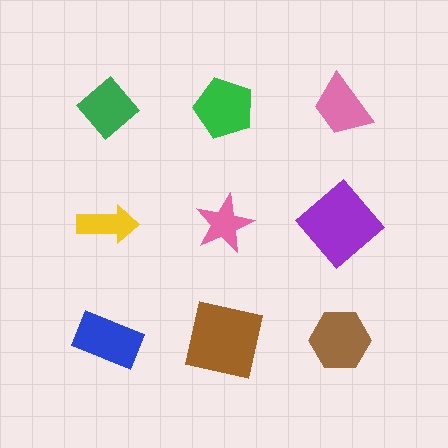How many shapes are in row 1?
3 shapes.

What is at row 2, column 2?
A pink star.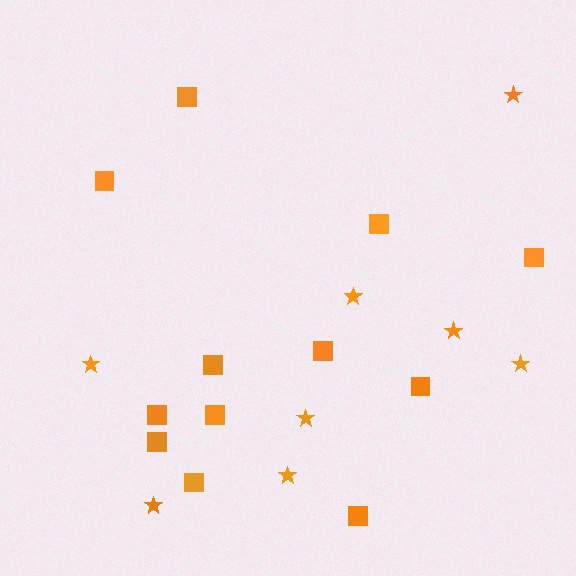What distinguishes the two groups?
There are 2 groups: one group of stars (8) and one group of squares (12).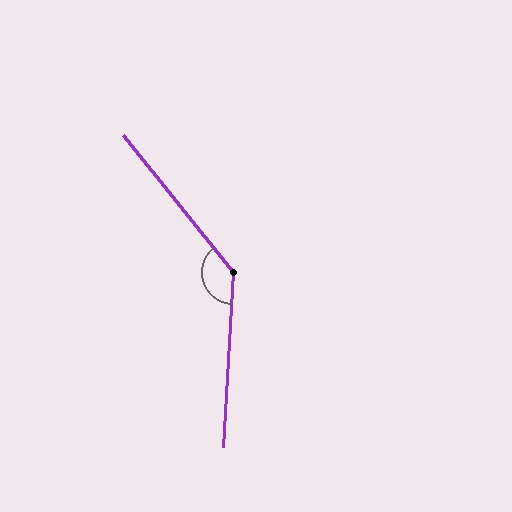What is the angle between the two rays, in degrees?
Approximately 138 degrees.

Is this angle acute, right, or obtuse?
It is obtuse.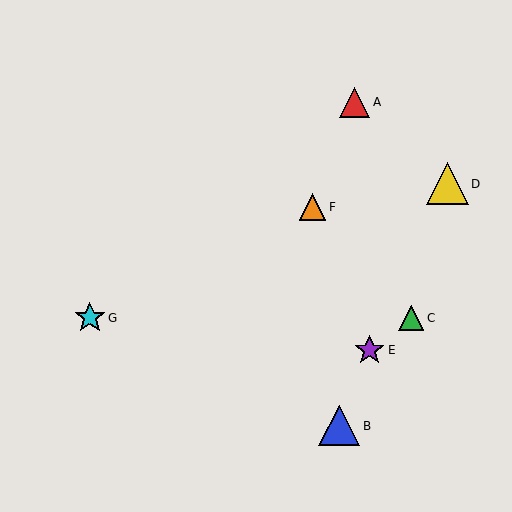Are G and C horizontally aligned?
Yes, both are at y≈318.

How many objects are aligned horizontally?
2 objects (C, G) are aligned horizontally.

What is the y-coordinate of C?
Object C is at y≈318.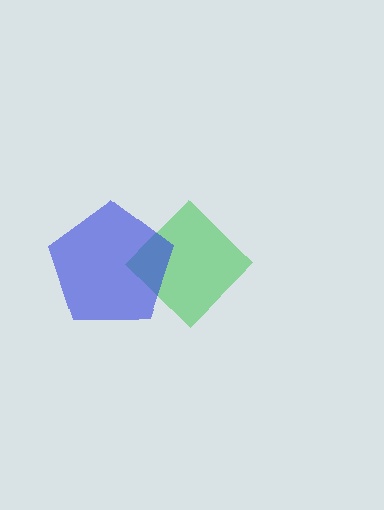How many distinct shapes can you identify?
There are 2 distinct shapes: a green diamond, a blue pentagon.